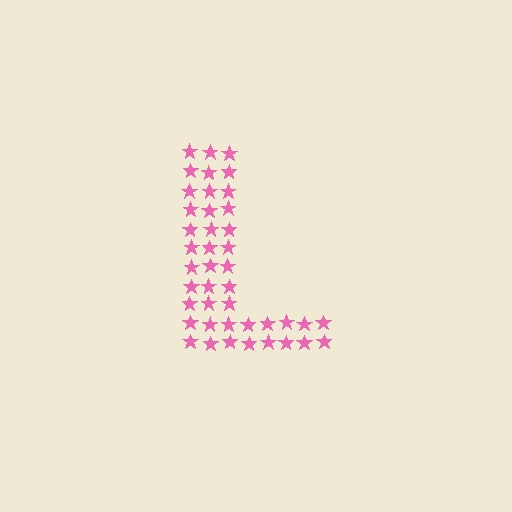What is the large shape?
The large shape is the letter L.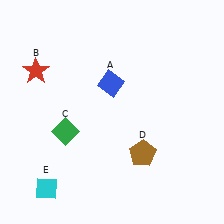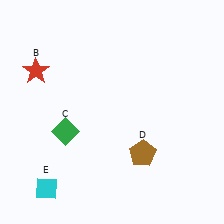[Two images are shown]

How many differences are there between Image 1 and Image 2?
There is 1 difference between the two images.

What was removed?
The blue diamond (A) was removed in Image 2.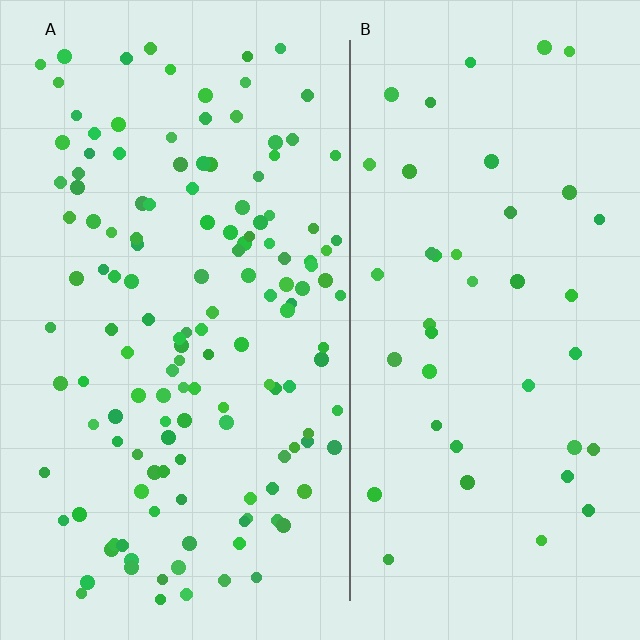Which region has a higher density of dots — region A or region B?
A (the left).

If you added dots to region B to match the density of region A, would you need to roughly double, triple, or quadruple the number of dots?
Approximately triple.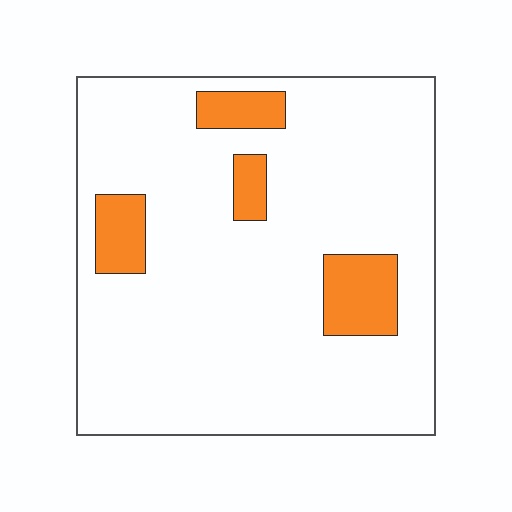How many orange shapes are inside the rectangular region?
4.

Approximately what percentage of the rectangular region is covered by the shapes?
Approximately 10%.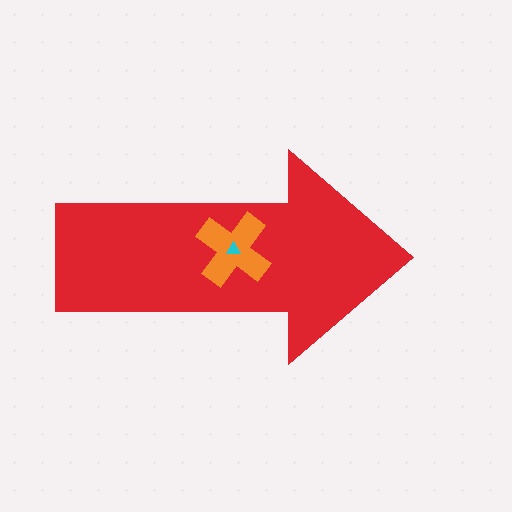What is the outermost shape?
The red arrow.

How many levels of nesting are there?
3.